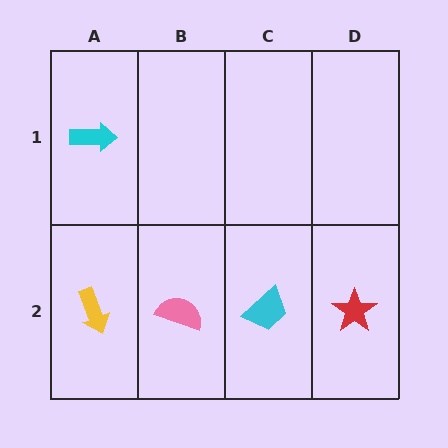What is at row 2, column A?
A yellow arrow.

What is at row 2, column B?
A pink semicircle.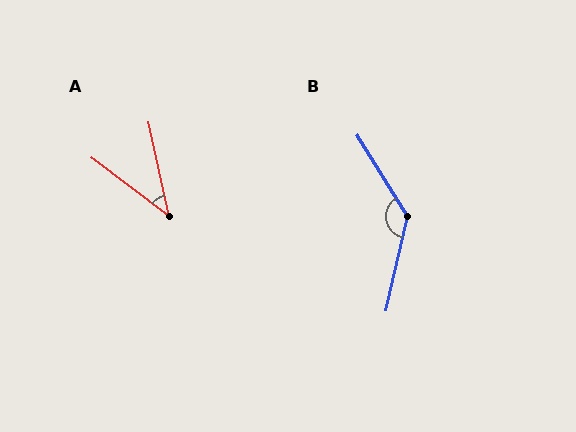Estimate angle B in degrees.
Approximately 135 degrees.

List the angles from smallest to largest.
A (41°), B (135°).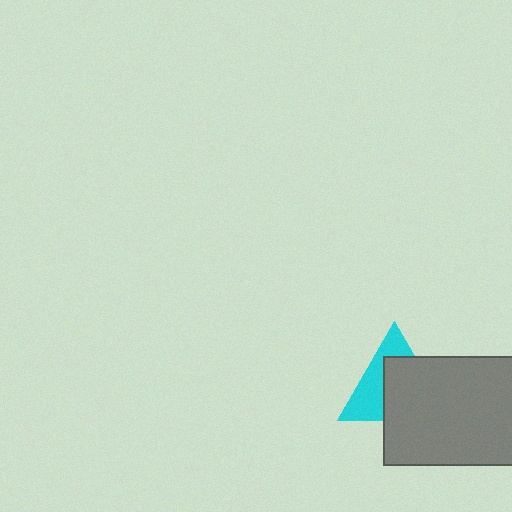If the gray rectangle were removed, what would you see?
You would see the complete cyan triangle.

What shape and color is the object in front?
The object in front is a gray rectangle.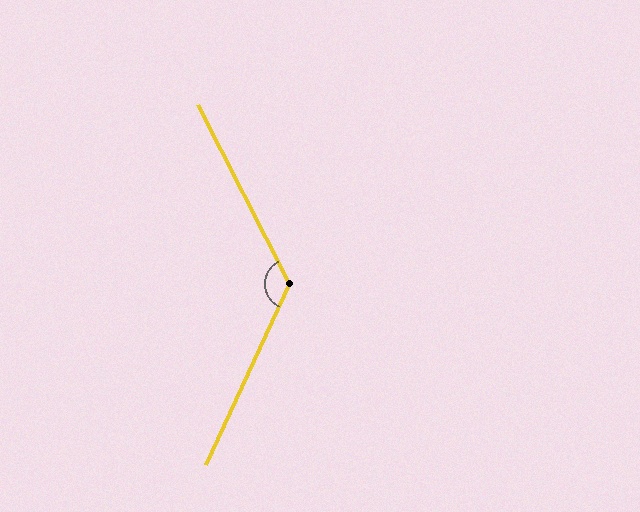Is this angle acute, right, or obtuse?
It is obtuse.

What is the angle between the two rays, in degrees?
Approximately 128 degrees.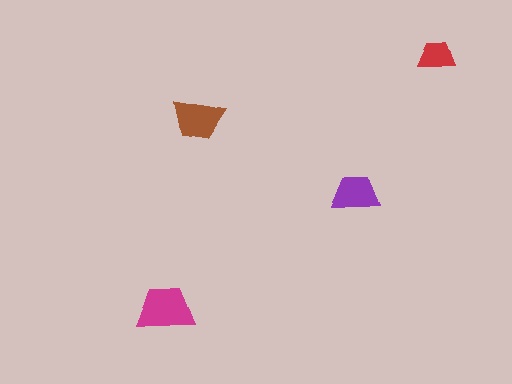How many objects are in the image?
There are 4 objects in the image.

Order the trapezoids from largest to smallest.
the magenta one, the brown one, the purple one, the red one.